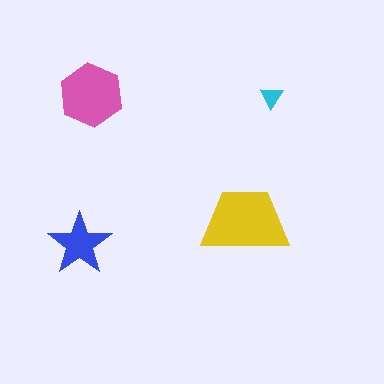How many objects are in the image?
There are 4 objects in the image.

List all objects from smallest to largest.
The cyan triangle, the blue star, the pink hexagon, the yellow trapezoid.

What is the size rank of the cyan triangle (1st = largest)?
4th.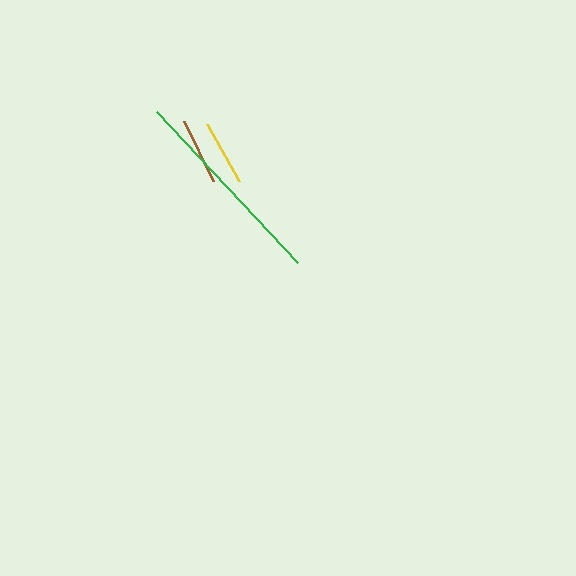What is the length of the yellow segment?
The yellow segment is approximately 66 pixels long.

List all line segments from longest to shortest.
From longest to shortest: green, brown, yellow.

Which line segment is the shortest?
The yellow line is the shortest at approximately 66 pixels.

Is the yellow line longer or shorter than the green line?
The green line is longer than the yellow line.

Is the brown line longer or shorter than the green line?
The green line is longer than the brown line.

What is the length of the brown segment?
The brown segment is approximately 67 pixels long.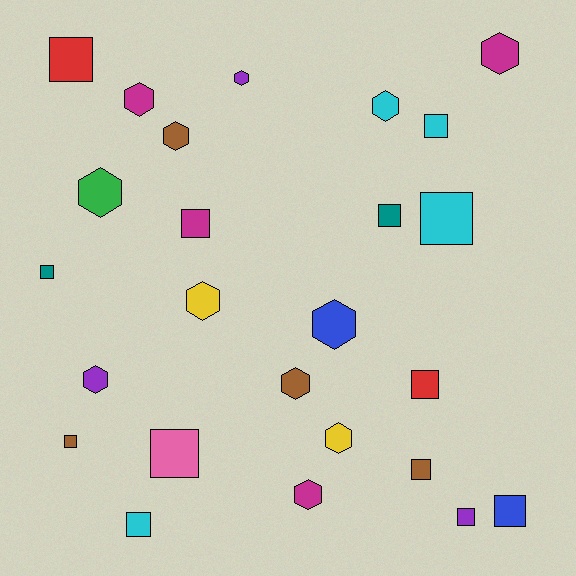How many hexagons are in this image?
There are 12 hexagons.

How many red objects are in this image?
There are 2 red objects.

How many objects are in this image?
There are 25 objects.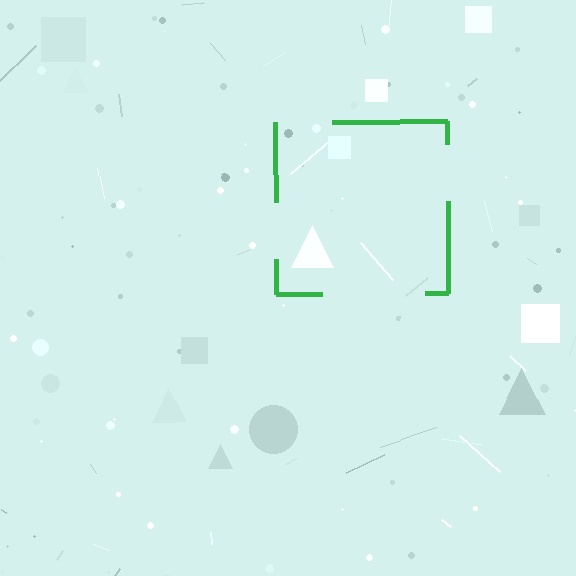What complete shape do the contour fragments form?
The contour fragments form a square.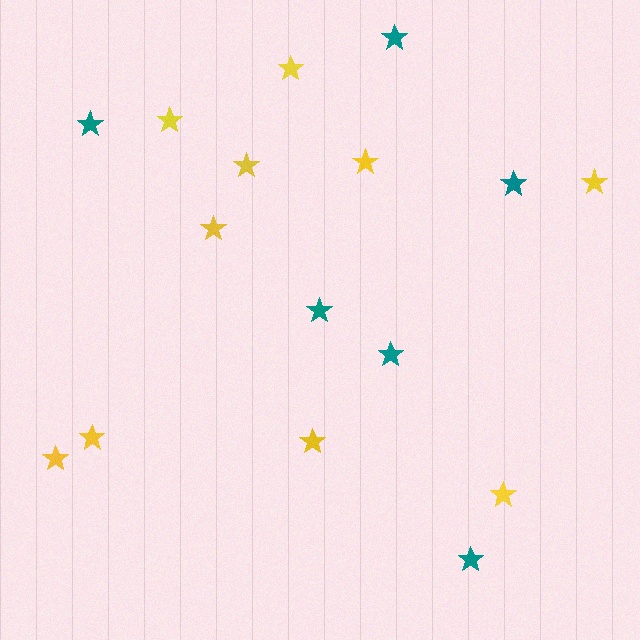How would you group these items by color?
There are 2 groups: one group of yellow stars (10) and one group of teal stars (6).